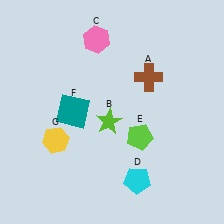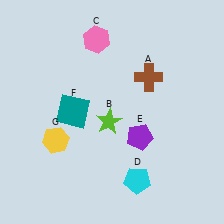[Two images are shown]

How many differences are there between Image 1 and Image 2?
There is 1 difference between the two images.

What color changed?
The pentagon (E) changed from lime in Image 1 to purple in Image 2.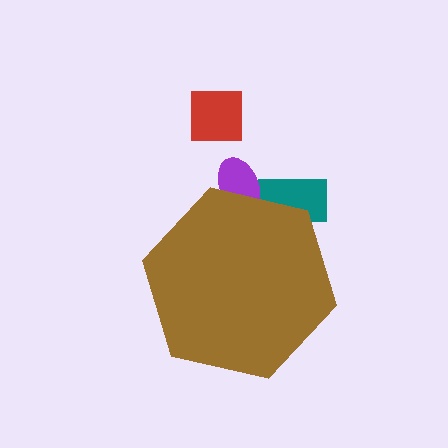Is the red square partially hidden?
No, the red square is fully visible.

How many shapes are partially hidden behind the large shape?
2 shapes are partially hidden.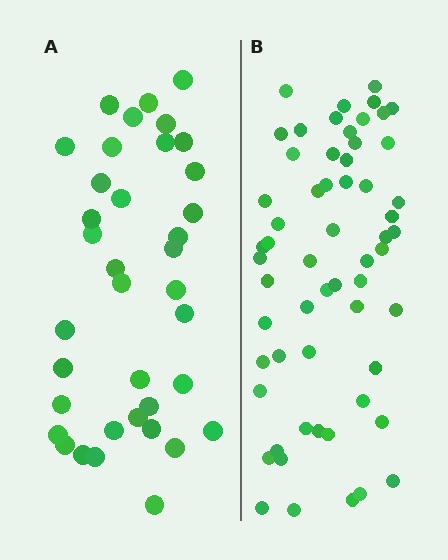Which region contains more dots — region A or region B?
Region B (the right region) has more dots.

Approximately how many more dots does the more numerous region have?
Region B has approximately 20 more dots than region A.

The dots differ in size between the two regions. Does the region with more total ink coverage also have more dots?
No. Region A has more total ink coverage because its dots are larger, but region B actually contains more individual dots. Total area can be misleading — the number of items is what matters here.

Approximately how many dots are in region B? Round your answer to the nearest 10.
About 60 dots. (The exact count is 59, which rounds to 60.)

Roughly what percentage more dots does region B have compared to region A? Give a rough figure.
About 60% more.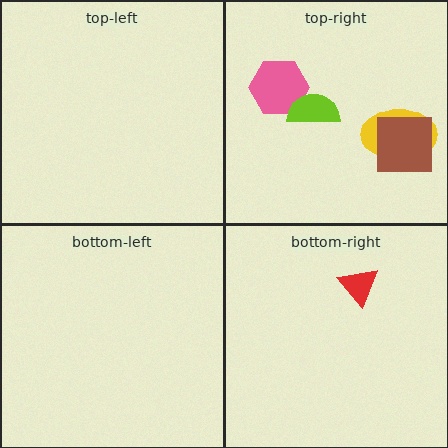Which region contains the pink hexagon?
The top-right region.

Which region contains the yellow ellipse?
The top-right region.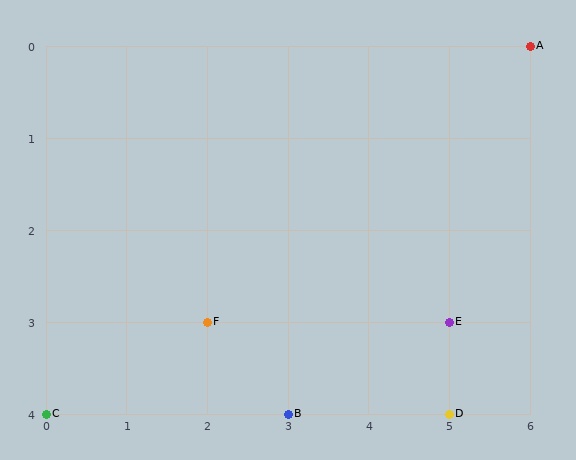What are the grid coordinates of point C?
Point C is at grid coordinates (0, 4).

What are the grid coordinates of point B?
Point B is at grid coordinates (3, 4).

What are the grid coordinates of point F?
Point F is at grid coordinates (2, 3).